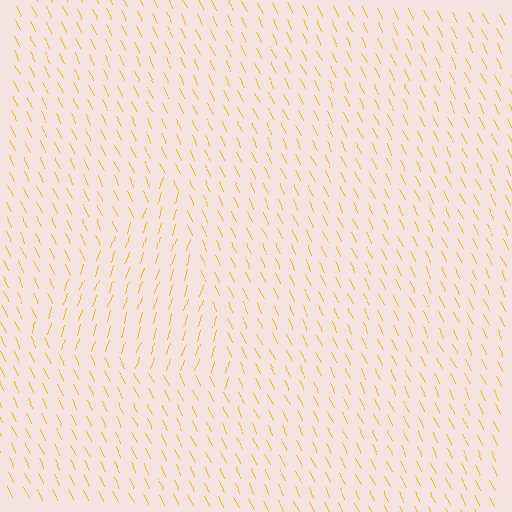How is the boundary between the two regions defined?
The boundary is defined purely by a change in line orientation (approximately 45 degrees difference). All lines are the same color and thickness.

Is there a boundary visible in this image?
Yes, there is a texture boundary formed by a change in line orientation.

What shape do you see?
I see a triangle.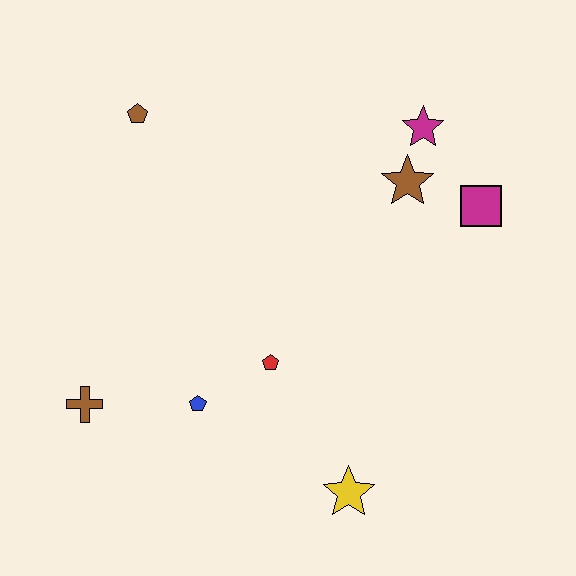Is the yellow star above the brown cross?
No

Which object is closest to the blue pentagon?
The red pentagon is closest to the blue pentagon.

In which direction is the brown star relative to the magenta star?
The brown star is below the magenta star.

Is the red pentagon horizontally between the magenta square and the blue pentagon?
Yes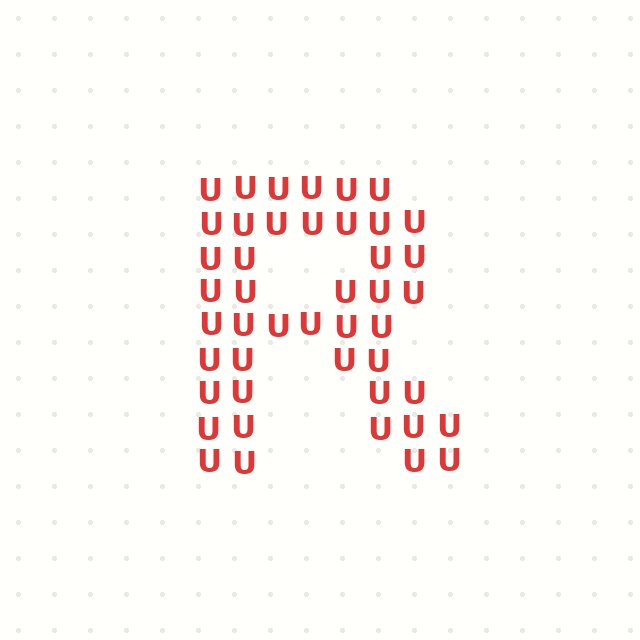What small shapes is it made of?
It is made of small letter U's.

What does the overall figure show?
The overall figure shows the letter R.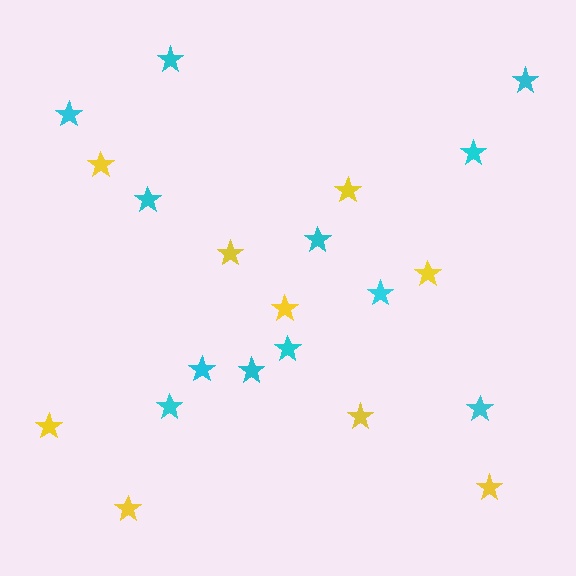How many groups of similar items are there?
There are 2 groups: one group of cyan stars (12) and one group of yellow stars (9).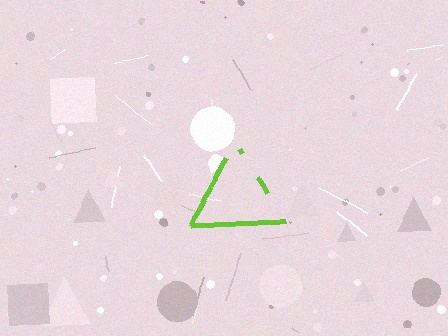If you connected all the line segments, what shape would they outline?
They would outline a triangle.